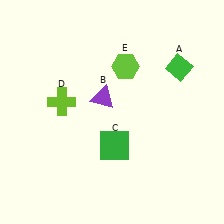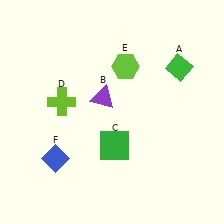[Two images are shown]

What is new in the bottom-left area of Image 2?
A blue diamond (F) was added in the bottom-left area of Image 2.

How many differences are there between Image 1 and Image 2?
There is 1 difference between the two images.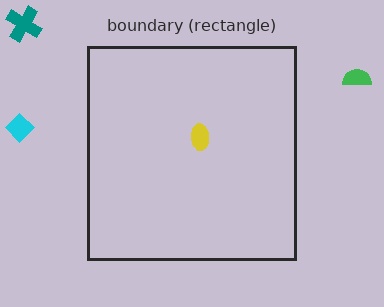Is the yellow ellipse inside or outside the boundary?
Inside.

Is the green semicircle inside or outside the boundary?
Outside.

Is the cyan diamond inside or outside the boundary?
Outside.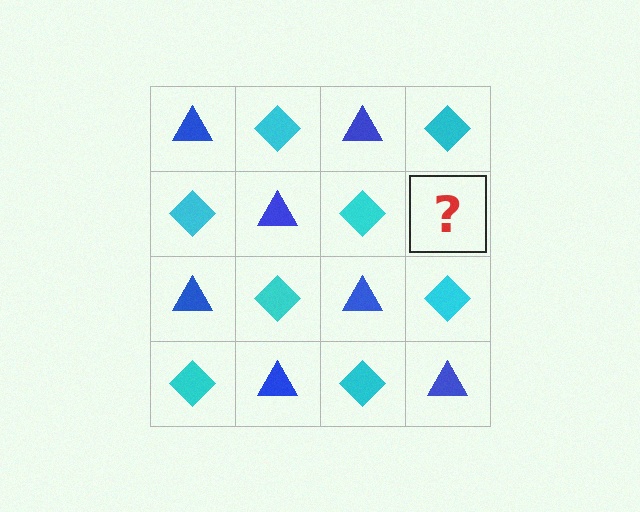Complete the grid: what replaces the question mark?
The question mark should be replaced with a blue triangle.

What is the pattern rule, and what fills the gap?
The rule is that it alternates blue triangle and cyan diamond in a checkerboard pattern. The gap should be filled with a blue triangle.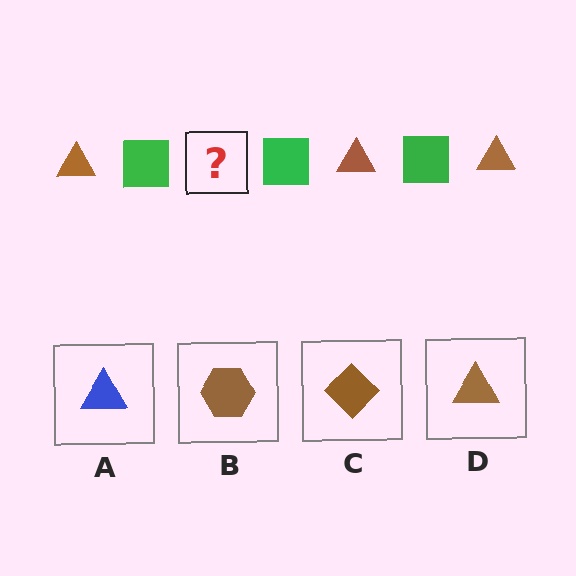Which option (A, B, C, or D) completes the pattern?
D.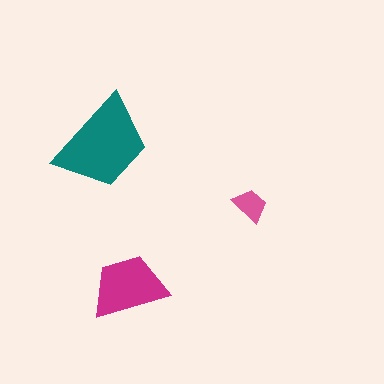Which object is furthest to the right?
The pink trapezoid is rightmost.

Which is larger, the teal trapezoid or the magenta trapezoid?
The teal one.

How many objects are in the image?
There are 3 objects in the image.